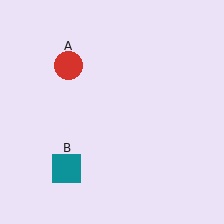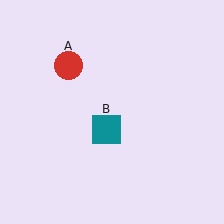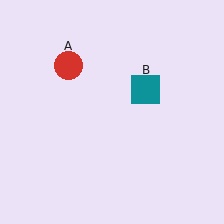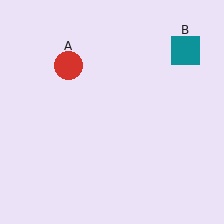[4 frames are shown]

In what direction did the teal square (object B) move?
The teal square (object B) moved up and to the right.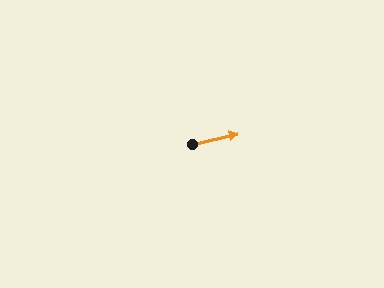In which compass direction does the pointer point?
East.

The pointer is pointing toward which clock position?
Roughly 3 o'clock.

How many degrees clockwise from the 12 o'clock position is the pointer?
Approximately 77 degrees.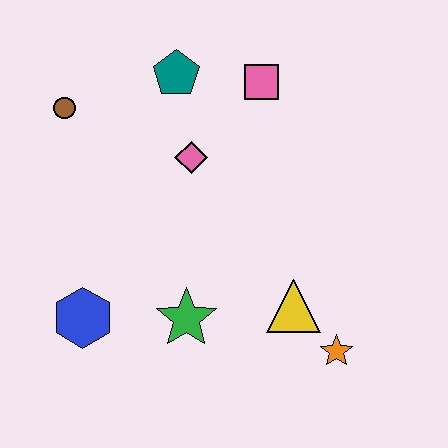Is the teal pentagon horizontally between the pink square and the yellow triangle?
No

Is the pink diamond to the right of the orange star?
No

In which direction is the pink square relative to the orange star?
The pink square is above the orange star.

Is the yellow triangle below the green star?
No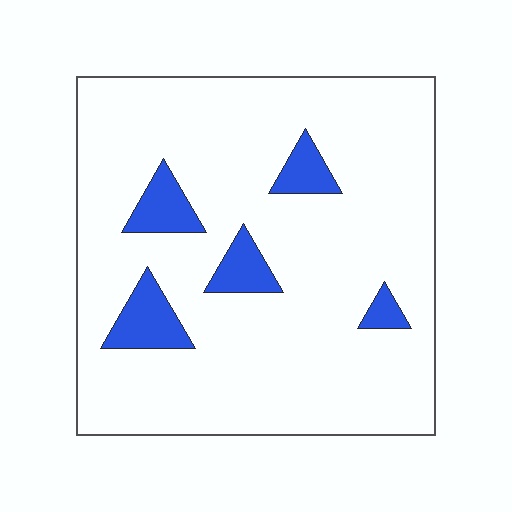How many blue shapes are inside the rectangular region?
5.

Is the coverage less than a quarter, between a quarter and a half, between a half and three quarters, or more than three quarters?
Less than a quarter.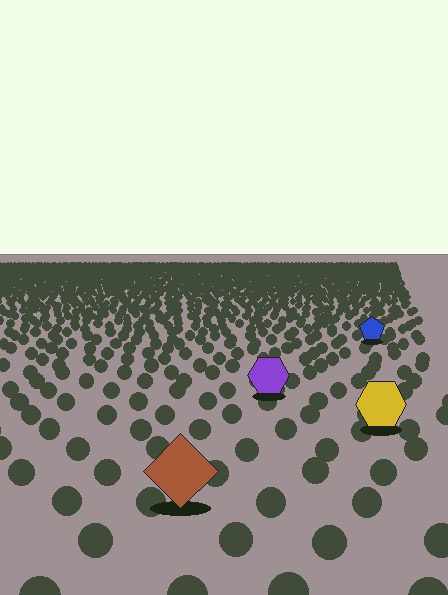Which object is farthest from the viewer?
The blue pentagon is farthest from the viewer. It appears smaller and the ground texture around it is denser.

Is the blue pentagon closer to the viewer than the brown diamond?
No. The brown diamond is closer — you can tell from the texture gradient: the ground texture is coarser near it.